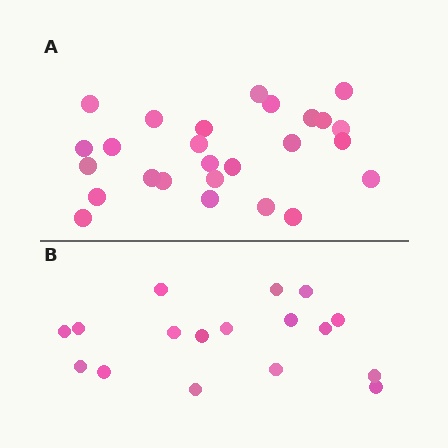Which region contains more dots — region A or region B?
Region A (the top region) has more dots.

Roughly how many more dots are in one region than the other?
Region A has roughly 8 or so more dots than region B.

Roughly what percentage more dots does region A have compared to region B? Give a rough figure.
About 55% more.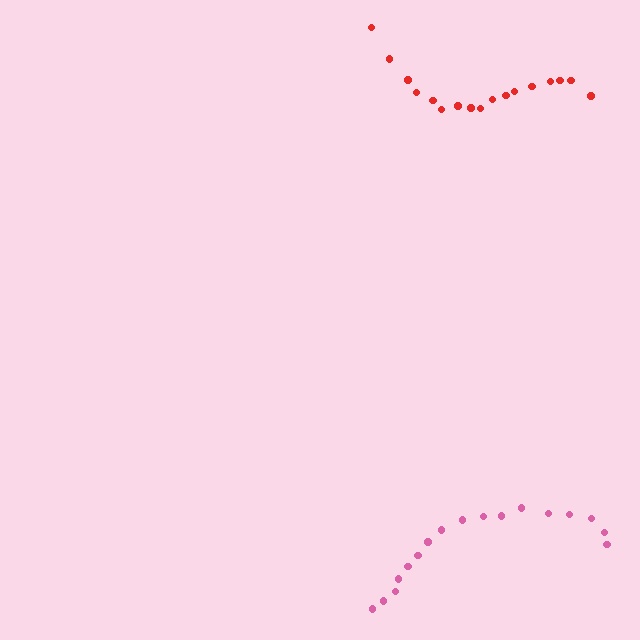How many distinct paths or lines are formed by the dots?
There are 2 distinct paths.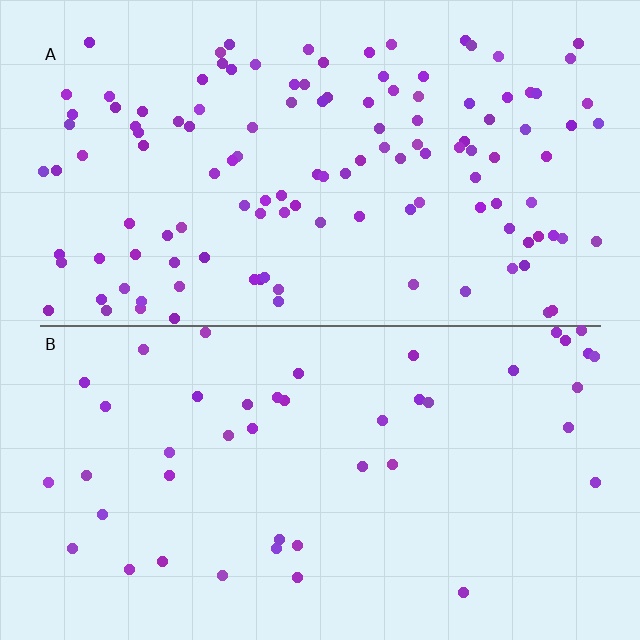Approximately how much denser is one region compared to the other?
Approximately 2.8× — region A over region B.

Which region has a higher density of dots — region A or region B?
A (the top).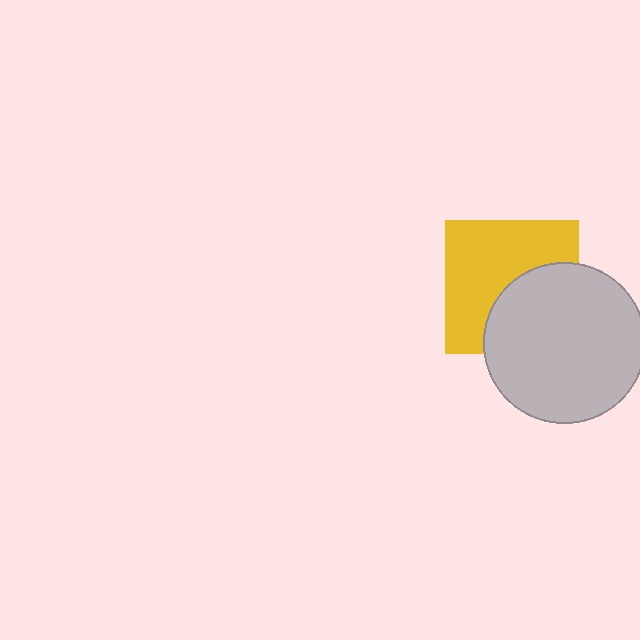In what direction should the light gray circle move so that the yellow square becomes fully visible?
The light gray circle should move toward the lower-right. That is the shortest direction to clear the overlap and leave the yellow square fully visible.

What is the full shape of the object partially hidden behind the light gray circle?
The partially hidden object is a yellow square.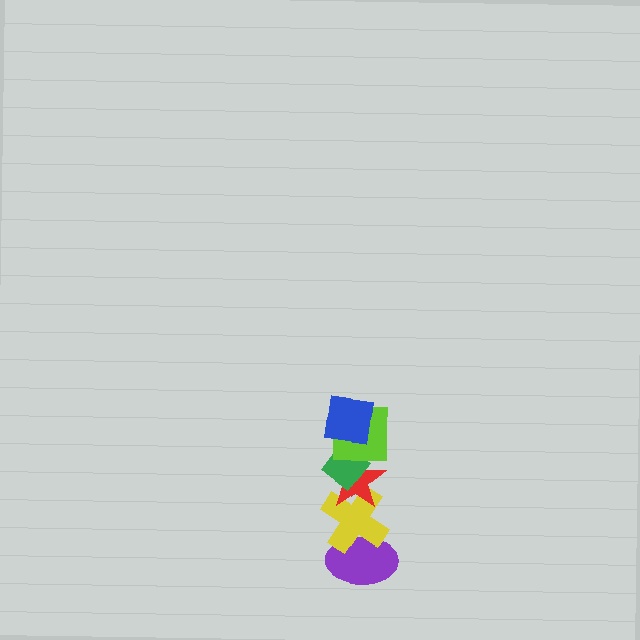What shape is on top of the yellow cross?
The red star is on top of the yellow cross.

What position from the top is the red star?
The red star is 4th from the top.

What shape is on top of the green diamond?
The lime square is on top of the green diamond.